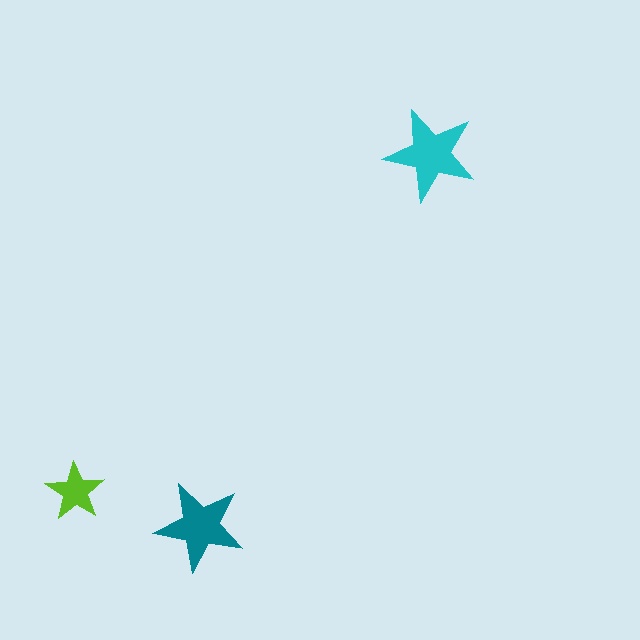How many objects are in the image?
There are 3 objects in the image.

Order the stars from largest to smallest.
the cyan one, the teal one, the lime one.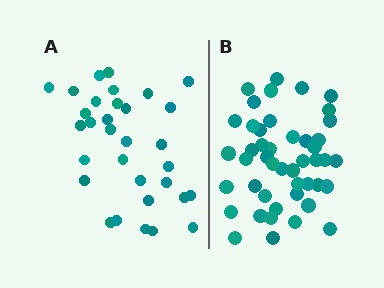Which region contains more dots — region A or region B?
Region B (the right region) has more dots.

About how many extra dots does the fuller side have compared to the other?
Region B has approximately 15 more dots than region A.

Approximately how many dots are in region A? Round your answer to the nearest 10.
About 30 dots. (The exact count is 32, which rounds to 30.)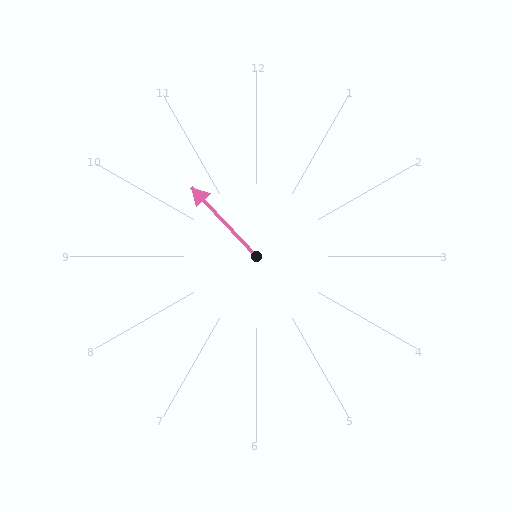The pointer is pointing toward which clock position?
Roughly 11 o'clock.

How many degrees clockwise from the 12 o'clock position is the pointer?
Approximately 317 degrees.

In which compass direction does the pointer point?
Northwest.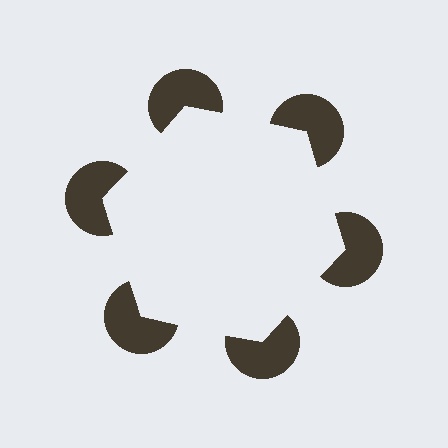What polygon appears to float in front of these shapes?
An illusory hexagon — its edges are inferred from the aligned wedge cuts in the pac-man discs, not physically drawn.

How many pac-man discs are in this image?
There are 6 — one at each vertex of the illusory hexagon.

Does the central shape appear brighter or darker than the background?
It typically appears slightly brighter than the background, even though no actual brightness change is drawn.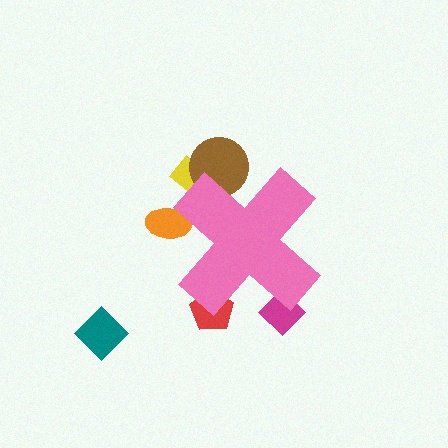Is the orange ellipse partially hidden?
Yes, the orange ellipse is partially hidden behind the pink cross.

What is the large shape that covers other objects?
A pink cross.